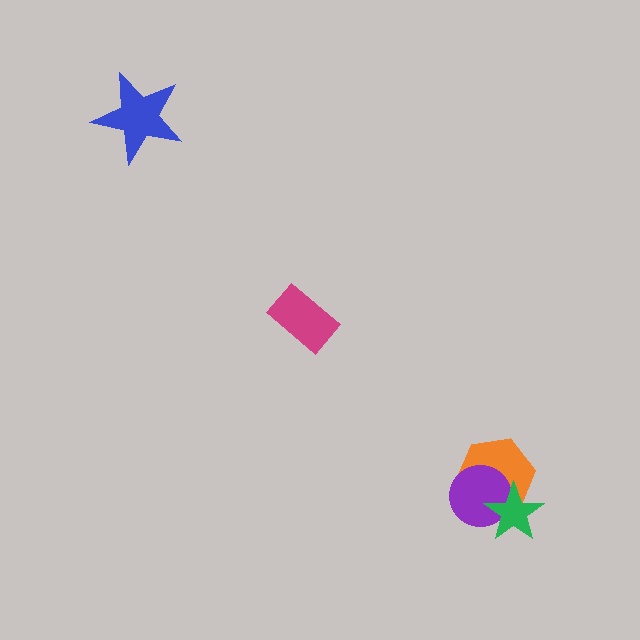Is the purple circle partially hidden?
Yes, it is partially covered by another shape.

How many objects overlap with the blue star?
0 objects overlap with the blue star.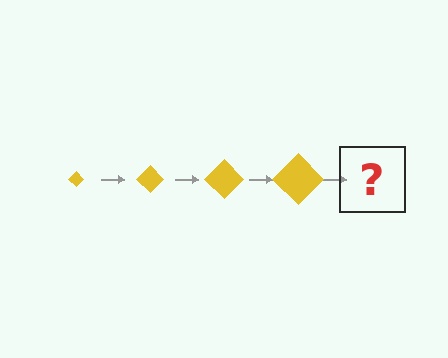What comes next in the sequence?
The next element should be a yellow diamond, larger than the previous one.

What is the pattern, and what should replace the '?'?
The pattern is that the diamond gets progressively larger each step. The '?' should be a yellow diamond, larger than the previous one.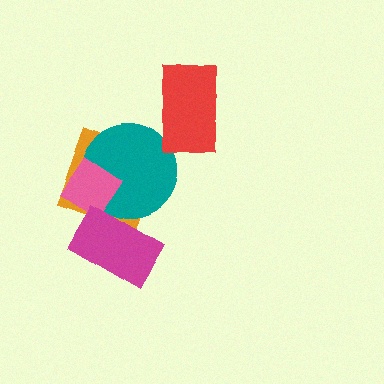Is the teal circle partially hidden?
Yes, it is partially covered by another shape.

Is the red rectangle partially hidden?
No, no other shape covers it.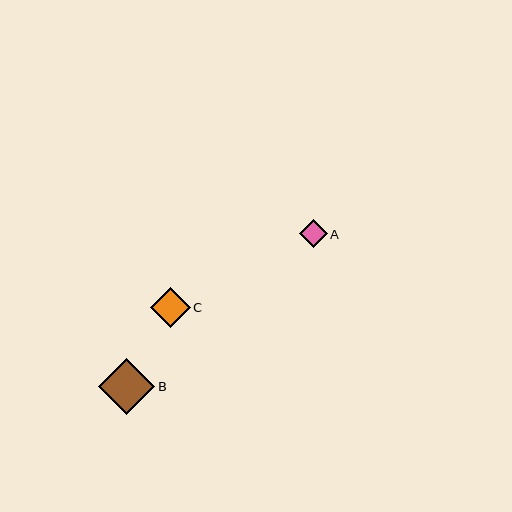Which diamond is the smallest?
Diamond A is the smallest with a size of approximately 28 pixels.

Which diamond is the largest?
Diamond B is the largest with a size of approximately 56 pixels.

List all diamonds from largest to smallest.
From largest to smallest: B, C, A.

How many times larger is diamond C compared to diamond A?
Diamond C is approximately 1.4 times the size of diamond A.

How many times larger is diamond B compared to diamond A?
Diamond B is approximately 2.0 times the size of diamond A.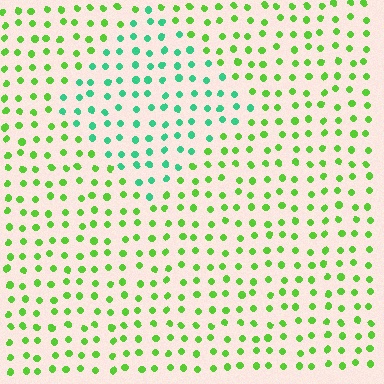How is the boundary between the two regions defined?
The boundary is defined purely by a slight shift in hue (about 46 degrees). Spacing, size, and orientation are identical on both sides.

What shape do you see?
I see a diamond.